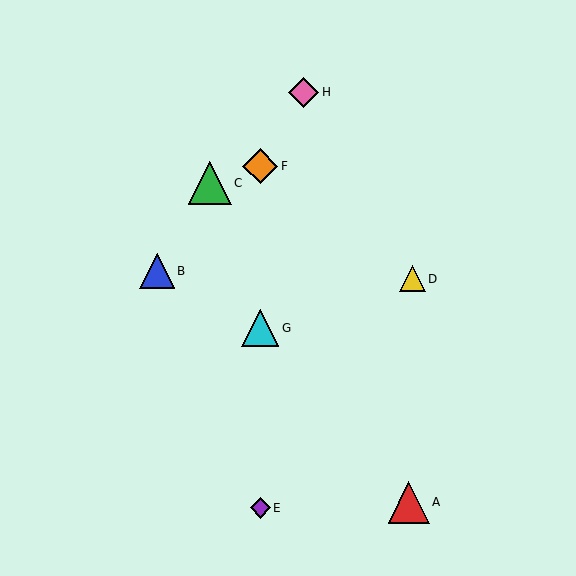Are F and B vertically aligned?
No, F is at x≈260 and B is at x≈157.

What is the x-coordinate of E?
Object E is at x≈260.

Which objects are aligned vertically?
Objects E, F, G are aligned vertically.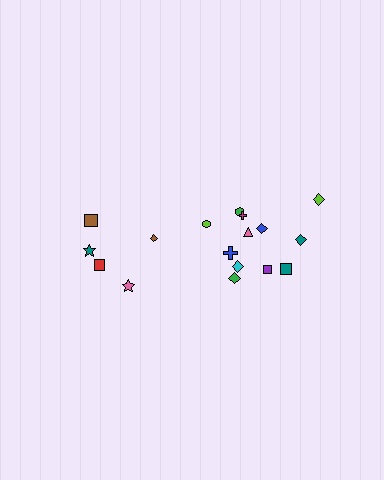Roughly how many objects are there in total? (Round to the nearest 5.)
Roughly 15 objects in total.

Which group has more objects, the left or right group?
The right group.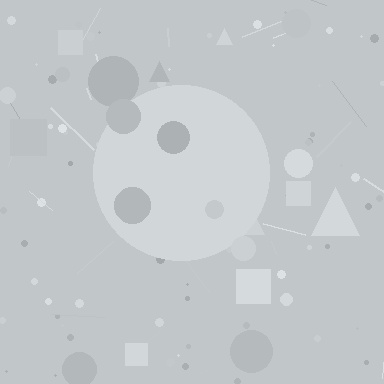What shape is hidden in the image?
A circle is hidden in the image.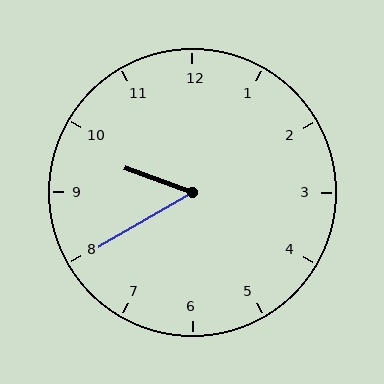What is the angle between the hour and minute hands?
Approximately 50 degrees.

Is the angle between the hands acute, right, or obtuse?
It is acute.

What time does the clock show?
9:40.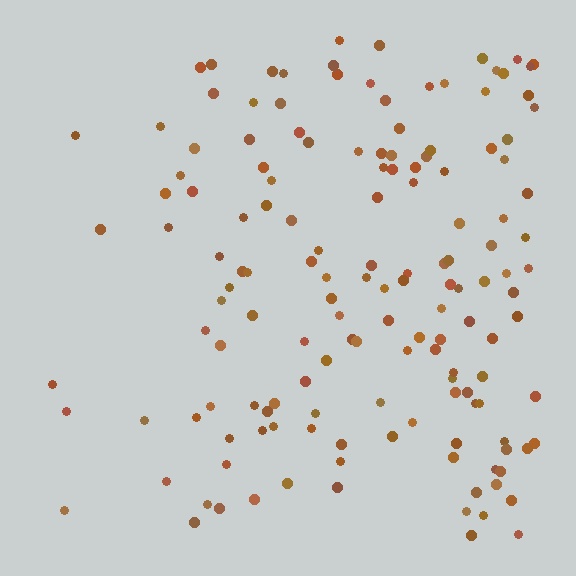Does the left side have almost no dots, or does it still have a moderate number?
Still a moderate number, just noticeably fewer than the right.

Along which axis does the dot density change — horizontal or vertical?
Horizontal.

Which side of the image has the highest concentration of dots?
The right.